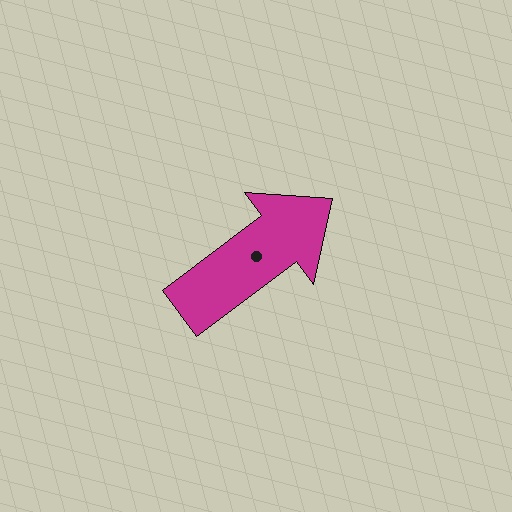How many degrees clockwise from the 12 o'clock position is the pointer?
Approximately 53 degrees.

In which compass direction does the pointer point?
Northeast.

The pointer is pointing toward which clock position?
Roughly 2 o'clock.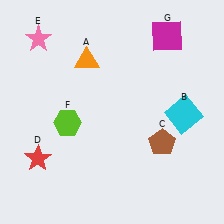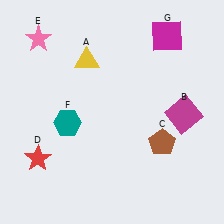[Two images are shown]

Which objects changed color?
A changed from orange to yellow. B changed from cyan to magenta. F changed from lime to teal.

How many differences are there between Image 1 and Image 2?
There are 3 differences between the two images.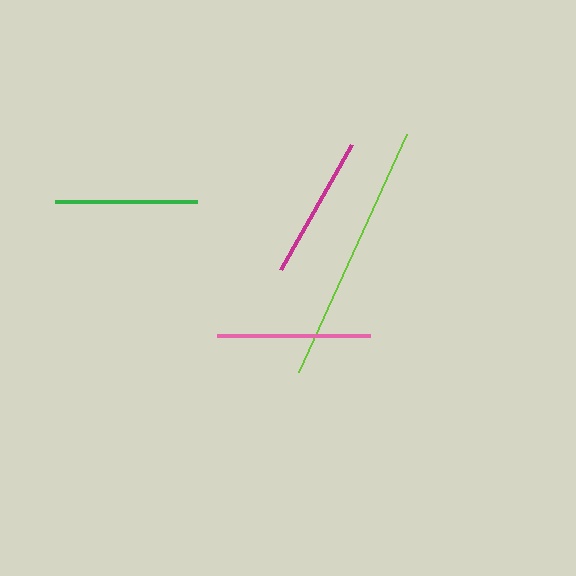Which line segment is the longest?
The lime line is the longest at approximately 262 pixels.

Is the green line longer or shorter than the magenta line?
The magenta line is longer than the green line.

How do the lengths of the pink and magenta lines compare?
The pink and magenta lines are approximately the same length.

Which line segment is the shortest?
The green line is the shortest at approximately 142 pixels.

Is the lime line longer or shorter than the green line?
The lime line is longer than the green line.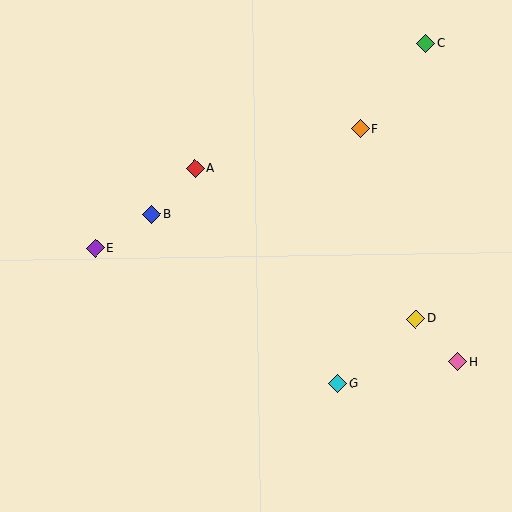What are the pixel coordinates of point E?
Point E is at (95, 248).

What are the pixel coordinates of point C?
Point C is at (425, 44).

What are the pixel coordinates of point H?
Point H is at (457, 361).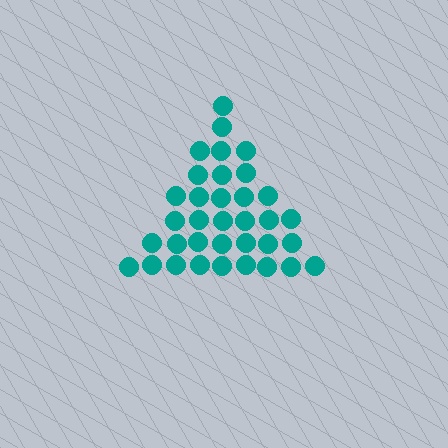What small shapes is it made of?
It is made of small circles.